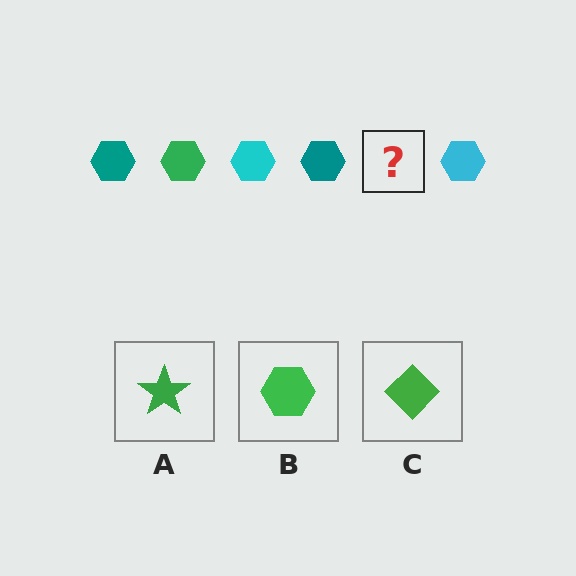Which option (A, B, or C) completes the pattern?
B.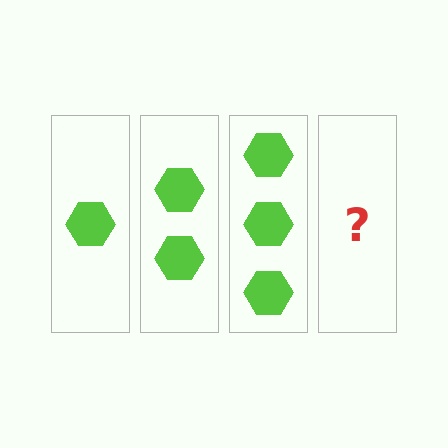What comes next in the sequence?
The next element should be 4 hexagons.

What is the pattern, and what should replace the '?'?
The pattern is that each step adds one more hexagon. The '?' should be 4 hexagons.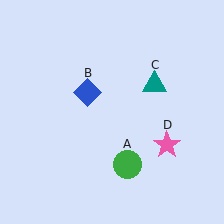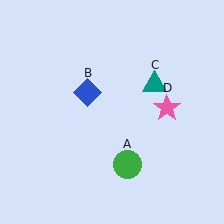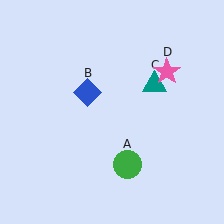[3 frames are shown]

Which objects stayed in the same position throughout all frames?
Green circle (object A) and blue diamond (object B) and teal triangle (object C) remained stationary.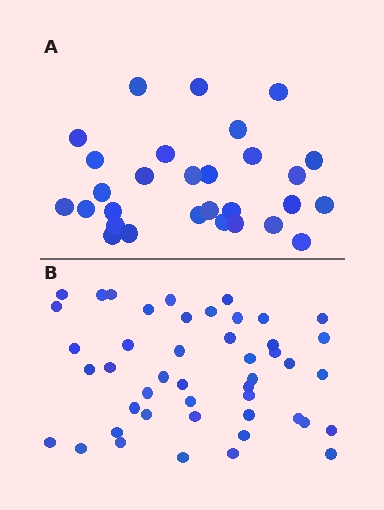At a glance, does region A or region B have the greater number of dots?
Region B (the bottom region) has more dots.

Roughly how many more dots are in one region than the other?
Region B has approximately 15 more dots than region A.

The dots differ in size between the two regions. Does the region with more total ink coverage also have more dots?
No. Region A has more total ink coverage because its dots are larger, but region B actually contains more individual dots. Total area can be misleading — the number of items is what matters here.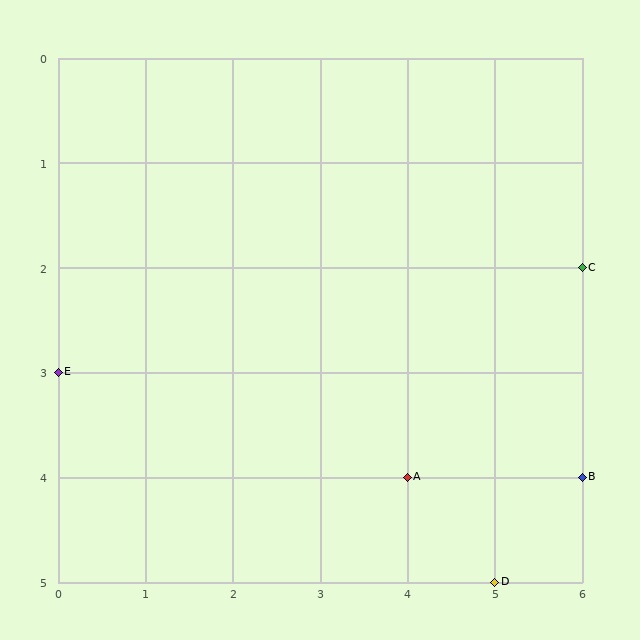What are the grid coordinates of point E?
Point E is at grid coordinates (0, 3).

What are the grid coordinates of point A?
Point A is at grid coordinates (4, 4).